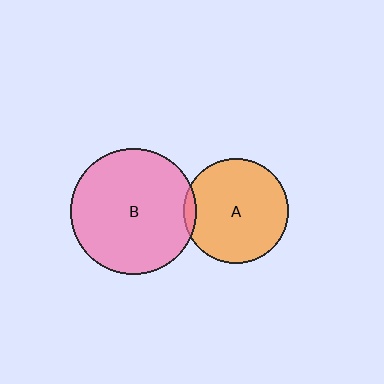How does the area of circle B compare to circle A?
Approximately 1.4 times.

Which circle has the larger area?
Circle B (pink).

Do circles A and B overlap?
Yes.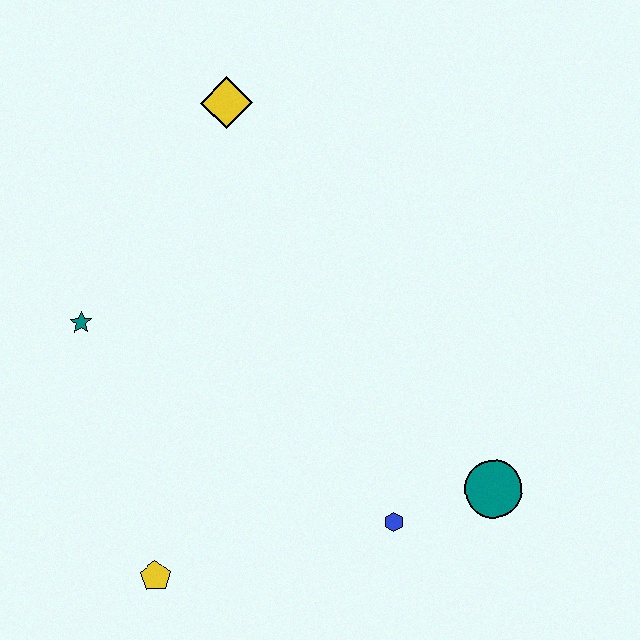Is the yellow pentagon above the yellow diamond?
No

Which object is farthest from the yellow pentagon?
The yellow diamond is farthest from the yellow pentagon.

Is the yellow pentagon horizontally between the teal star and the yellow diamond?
Yes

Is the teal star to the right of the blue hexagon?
No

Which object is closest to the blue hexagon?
The teal circle is closest to the blue hexagon.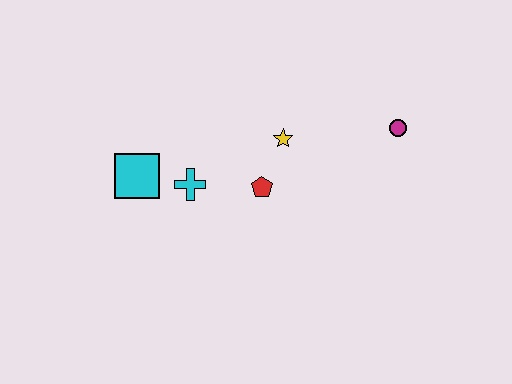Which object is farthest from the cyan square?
The magenta circle is farthest from the cyan square.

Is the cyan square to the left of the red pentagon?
Yes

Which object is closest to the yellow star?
The red pentagon is closest to the yellow star.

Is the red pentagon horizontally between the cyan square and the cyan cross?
No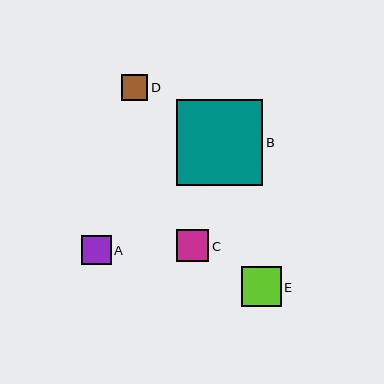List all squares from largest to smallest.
From largest to smallest: B, E, C, A, D.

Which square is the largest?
Square B is the largest with a size of approximately 86 pixels.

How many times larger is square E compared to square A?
Square E is approximately 1.4 times the size of square A.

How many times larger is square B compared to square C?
Square B is approximately 2.6 times the size of square C.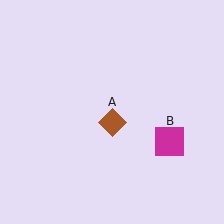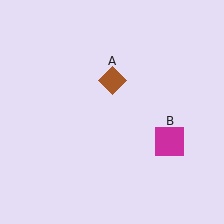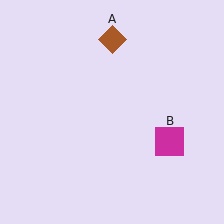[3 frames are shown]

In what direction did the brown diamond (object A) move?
The brown diamond (object A) moved up.